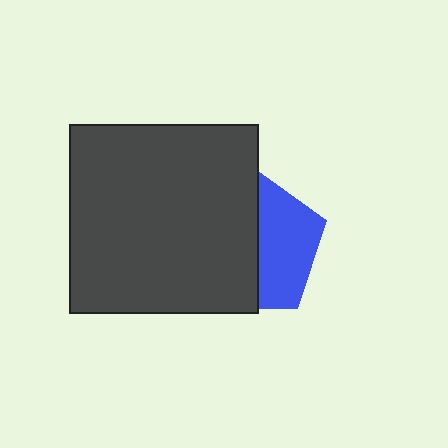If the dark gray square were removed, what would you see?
You would see the complete blue pentagon.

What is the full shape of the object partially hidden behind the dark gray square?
The partially hidden object is a blue pentagon.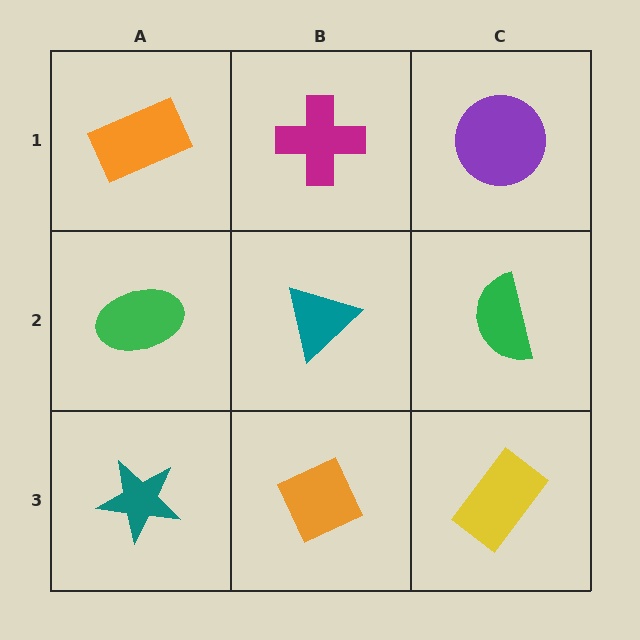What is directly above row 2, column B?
A magenta cross.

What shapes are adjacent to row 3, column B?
A teal triangle (row 2, column B), a teal star (row 3, column A), a yellow rectangle (row 3, column C).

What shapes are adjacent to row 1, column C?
A green semicircle (row 2, column C), a magenta cross (row 1, column B).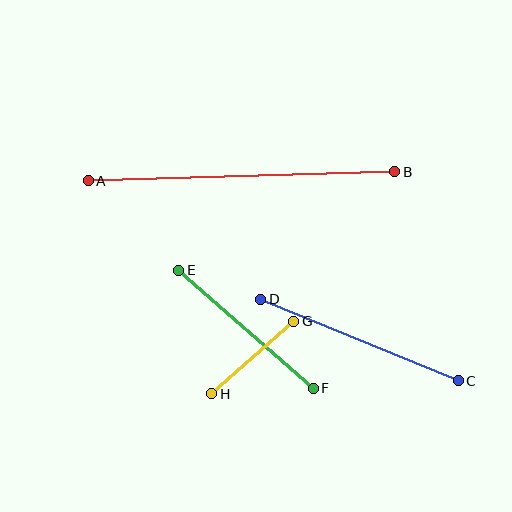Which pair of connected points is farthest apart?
Points A and B are farthest apart.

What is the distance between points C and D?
The distance is approximately 214 pixels.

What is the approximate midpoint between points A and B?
The midpoint is at approximately (242, 176) pixels.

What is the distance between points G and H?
The distance is approximately 110 pixels.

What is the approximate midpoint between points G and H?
The midpoint is at approximately (253, 357) pixels.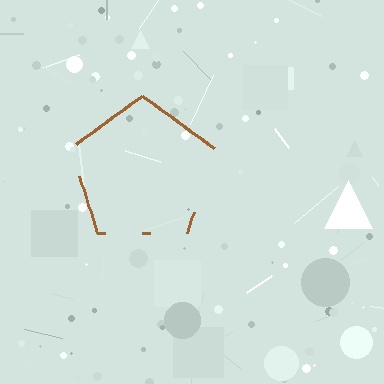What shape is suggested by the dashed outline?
The dashed outline suggests a pentagon.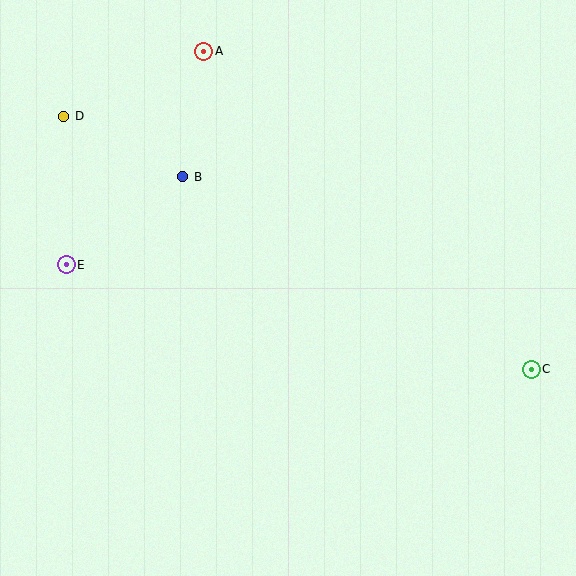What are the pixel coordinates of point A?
Point A is at (204, 51).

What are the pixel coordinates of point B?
Point B is at (183, 177).